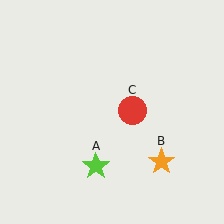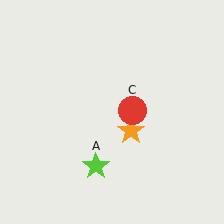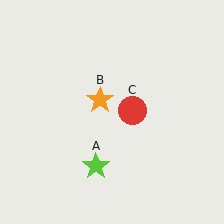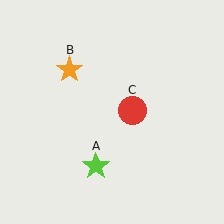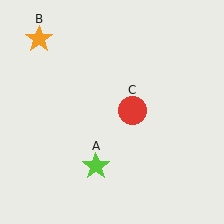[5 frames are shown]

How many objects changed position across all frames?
1 object changed position: orange star (object B).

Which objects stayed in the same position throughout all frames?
Lime star (object A) and red circle (object C) remained stationary.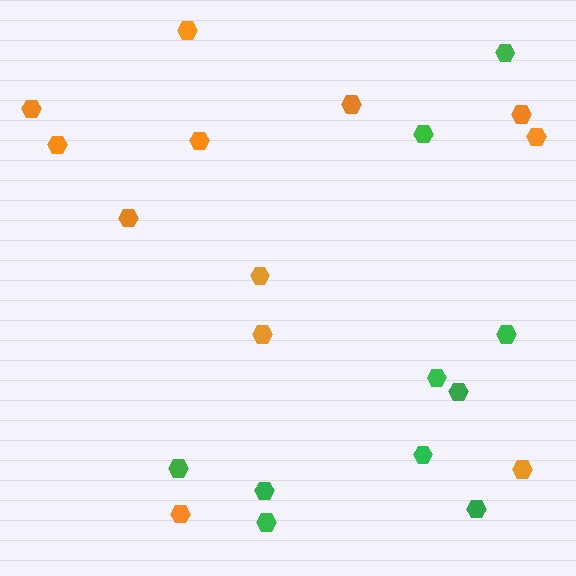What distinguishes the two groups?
There are 2 groups: one group of green hexagons (10) and one group of orange hexagons (12).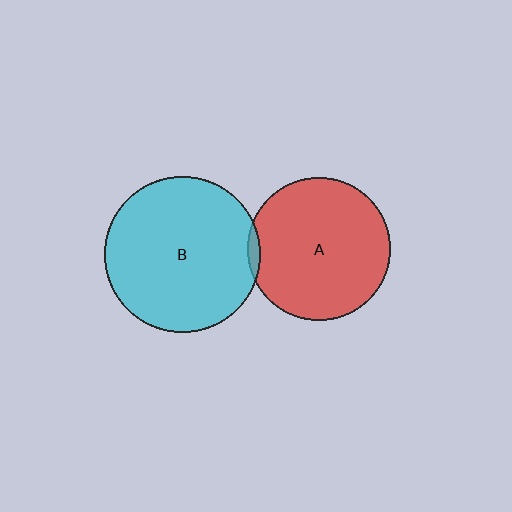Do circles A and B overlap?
Yes.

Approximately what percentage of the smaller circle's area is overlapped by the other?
Approximately 5%.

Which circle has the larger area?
Circle B (cyan).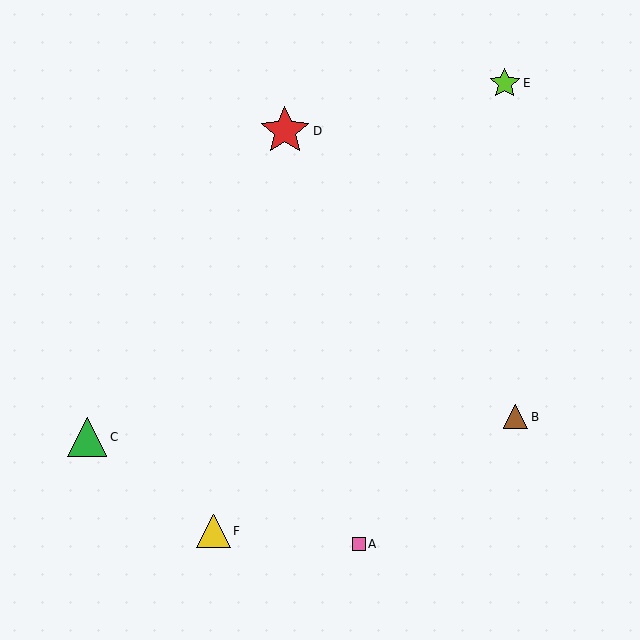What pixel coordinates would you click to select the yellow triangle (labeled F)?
Click at (213, 531) to select the yellow triangle F.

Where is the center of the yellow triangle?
The center of the yellow triangle is at (213, 531).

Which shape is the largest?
The red star (labeled D) is the largest.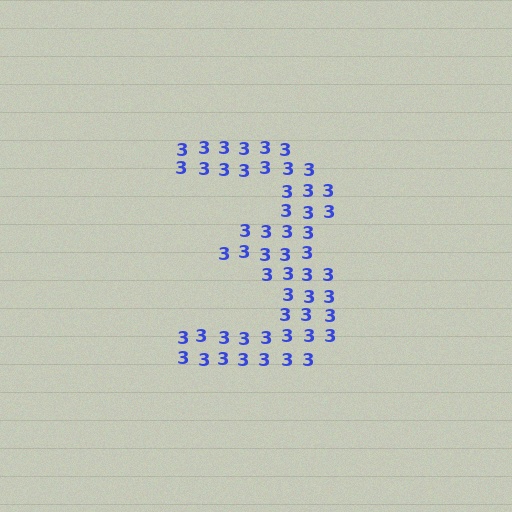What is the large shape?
The large shape is the digit 3.